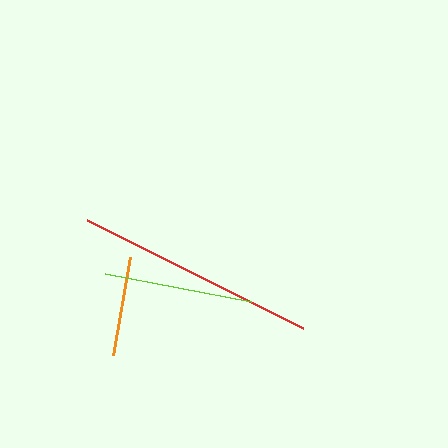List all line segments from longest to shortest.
From longest to shortest: red, lime, orange.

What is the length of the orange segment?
The orange segment is approximately 100 pixels long.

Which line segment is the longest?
The red line is the longest at approximately 242 pixels.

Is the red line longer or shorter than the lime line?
The red line is longer than the lime line.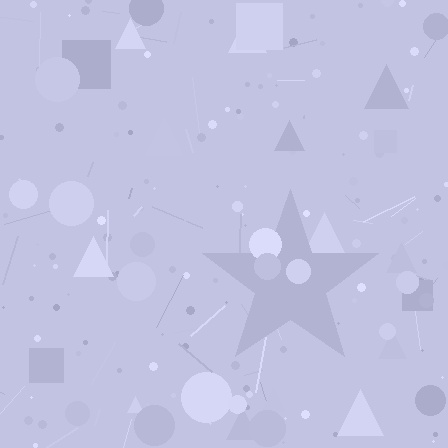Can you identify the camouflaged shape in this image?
The camouflaged shape is a star.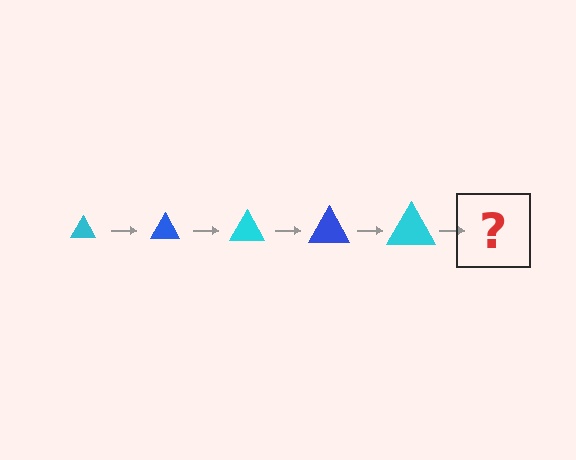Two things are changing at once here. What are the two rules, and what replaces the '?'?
The two rules are that the triangle grows larger each step and the color cycles through cyan and blue. The '?' should be a blue triangle, larger than the previous one.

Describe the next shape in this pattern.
It should be a blue triangle, larger than the previous one.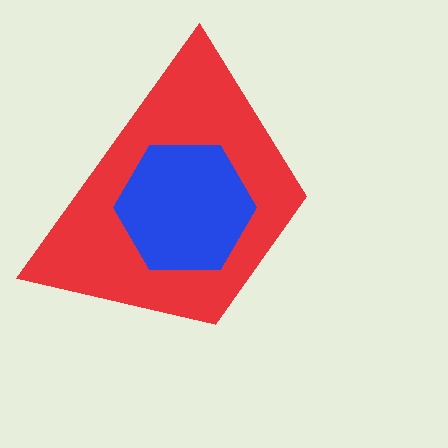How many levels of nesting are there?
2.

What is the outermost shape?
The red trapezoid.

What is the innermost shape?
The blue hexagon.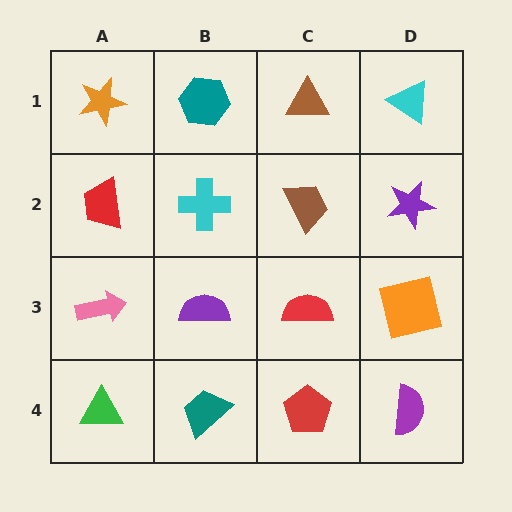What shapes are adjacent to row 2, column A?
An orange star (row 1, column A), a pink arrow (row 3, column A), a cyan cross (row 2, column B).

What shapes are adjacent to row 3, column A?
A red trapezoid (row 2, column A), a green triangle (row 4, column A), a purple semicircle (row 3, column B).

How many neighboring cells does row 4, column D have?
2.